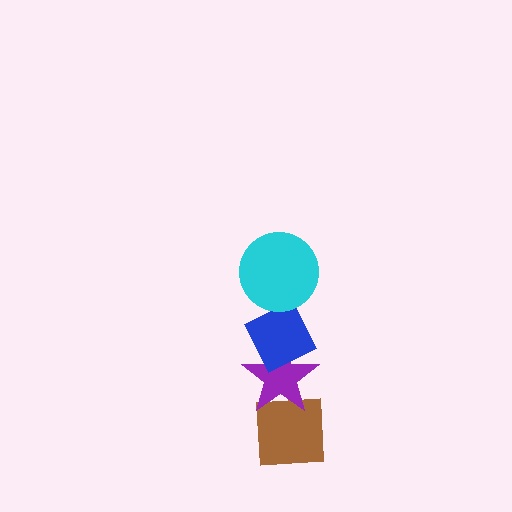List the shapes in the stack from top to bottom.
From top to bottom: the cyan circle, the blue diamond, the purple star, the brown square.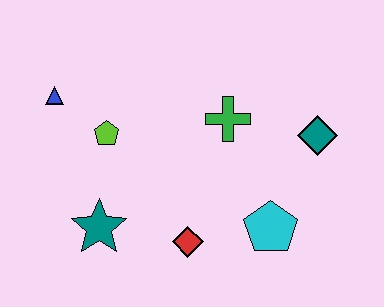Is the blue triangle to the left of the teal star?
Yes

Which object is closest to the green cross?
The teal diamond is closest to the green cross.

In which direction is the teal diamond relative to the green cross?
The teal diamond is to the right of the green cross.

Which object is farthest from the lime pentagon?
The teal diamond is farthest from the lime pentagon.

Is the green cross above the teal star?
Yes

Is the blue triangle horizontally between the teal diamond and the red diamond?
No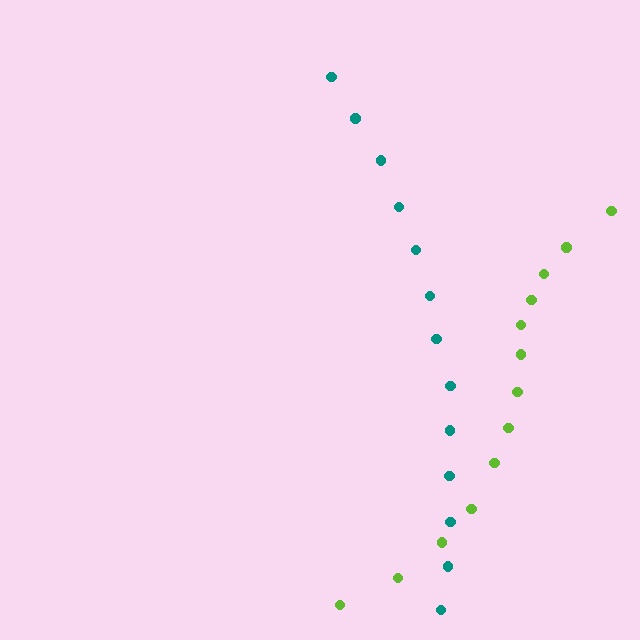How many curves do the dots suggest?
There are 2 distinct paths.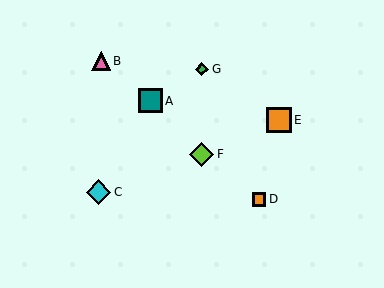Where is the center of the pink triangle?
The center of the pink triangle is at (101, 61).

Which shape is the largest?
The cyan diamond (labeled C) is the largest.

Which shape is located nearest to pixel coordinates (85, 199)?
The cyan diamond (labeled C) at (98, 192) is nearest to that location.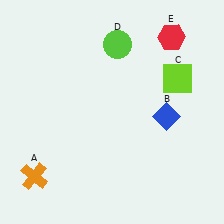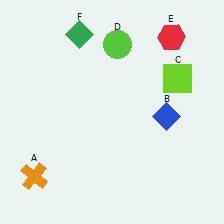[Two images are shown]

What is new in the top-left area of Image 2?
A green diamond (F) was added in the top-left area of Image 2.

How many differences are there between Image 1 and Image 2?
There is 1 difference between the two images.